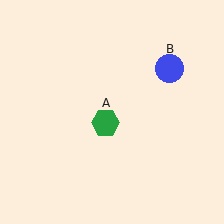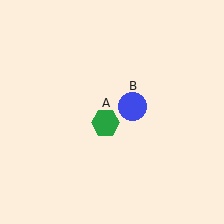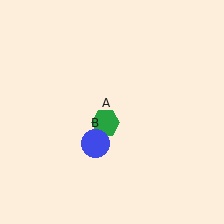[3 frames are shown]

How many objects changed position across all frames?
1 object changed position: blue circle (object B).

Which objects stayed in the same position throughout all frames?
Green hexagon (object A) remained stationary.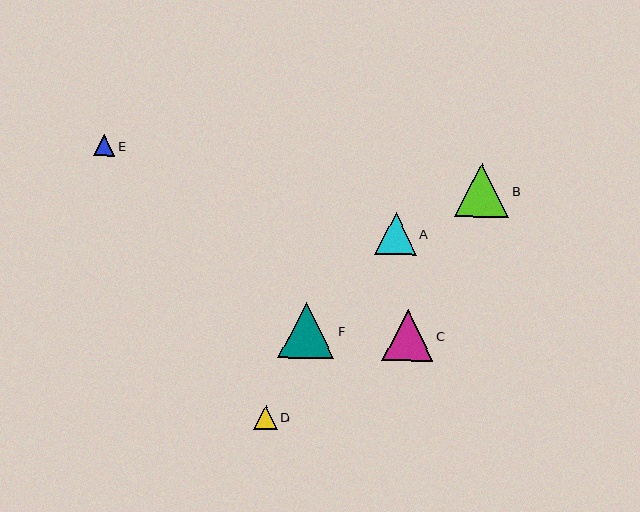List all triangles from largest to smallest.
From largest to smallest: F, B, C, A, D, E.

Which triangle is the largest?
Triangle F is the largest with a size of approximately 56 pixels.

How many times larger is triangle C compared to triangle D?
Triangle C is approximately 2.1 times the size of triangle D.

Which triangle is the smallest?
Triangle E is the smallest with a size of approximately 21 pixels.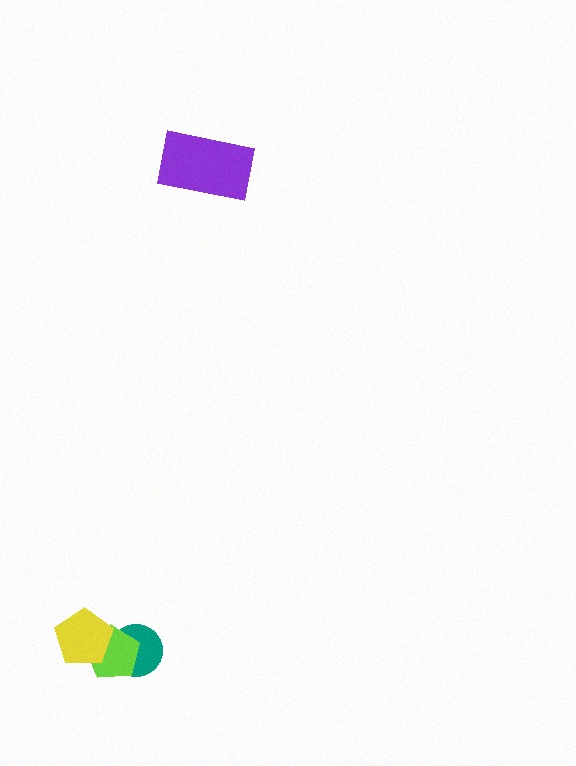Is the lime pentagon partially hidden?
Yes, it is partially covered by another shape.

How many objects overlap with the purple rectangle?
0 objects overlap with the purple rectangle.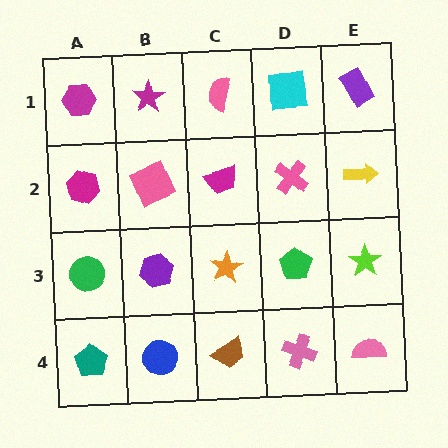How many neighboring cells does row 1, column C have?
3.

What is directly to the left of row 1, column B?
A magenta hexagon.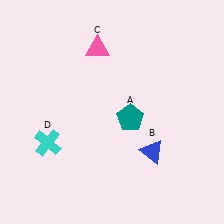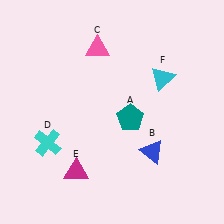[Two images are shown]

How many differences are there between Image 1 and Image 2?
There are 2 differences between the two images.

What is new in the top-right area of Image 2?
A cyan triangle (F) was added in the top-right area of Image 2.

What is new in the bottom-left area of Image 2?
A magenta triangle (E) was added in the bottom-left area of Image 2.